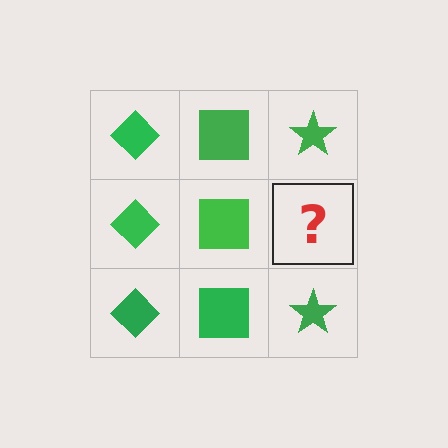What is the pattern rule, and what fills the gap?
The rule is that each column has a consistent shape. The gap should be filled with a green star.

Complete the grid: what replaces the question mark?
The question mark should be replaced with a green star.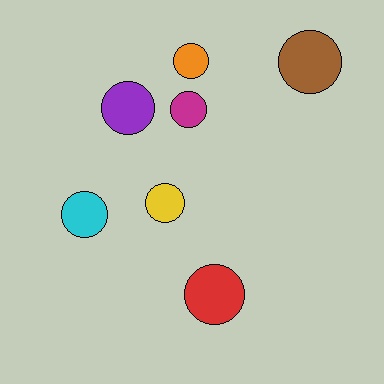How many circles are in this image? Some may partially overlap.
There are 7 circles.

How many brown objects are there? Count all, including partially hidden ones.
There is 1 brown object.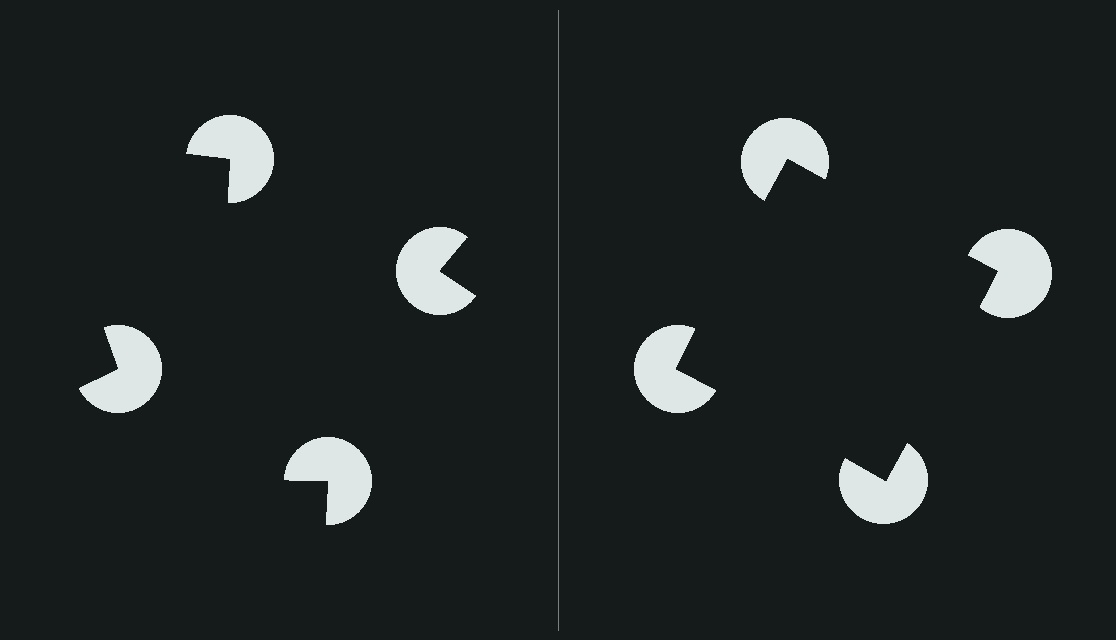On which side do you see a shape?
An illusory square appears on the right side. On the left side the wedge cuts are rotated, so no coherent shape forms.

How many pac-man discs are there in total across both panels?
8 — 4 on each side.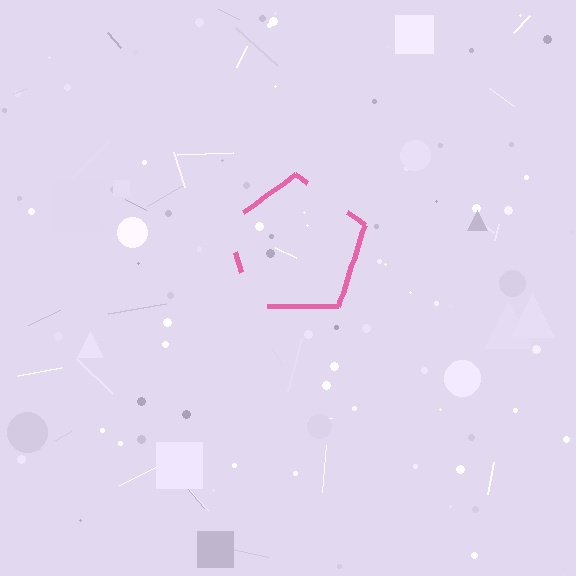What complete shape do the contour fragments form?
The contour fragments form a pentagon.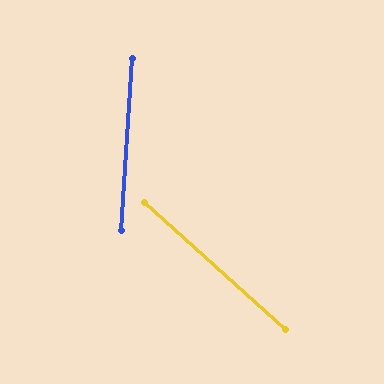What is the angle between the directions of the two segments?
Approximately 52 degrees.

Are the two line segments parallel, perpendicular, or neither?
Neither parallel nor perpendicular — they differ by about 52°.